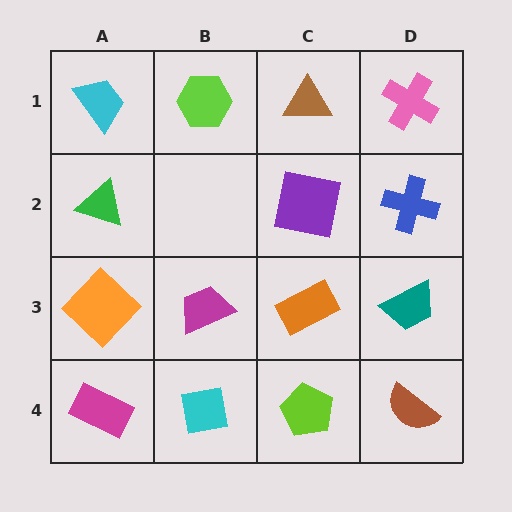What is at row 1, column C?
A brown triangle.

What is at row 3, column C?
An orange rectangle.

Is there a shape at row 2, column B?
No, that cell is empty.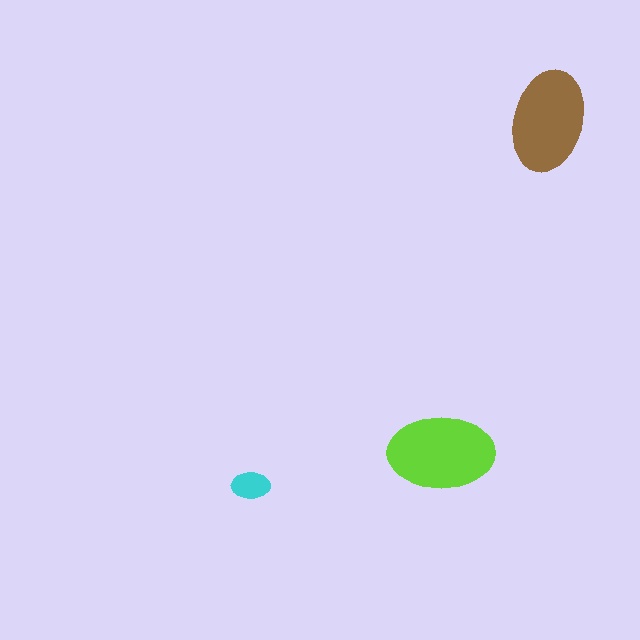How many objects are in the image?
There are 3 objects in the image.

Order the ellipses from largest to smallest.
the lime one, the brown one, the cyan one.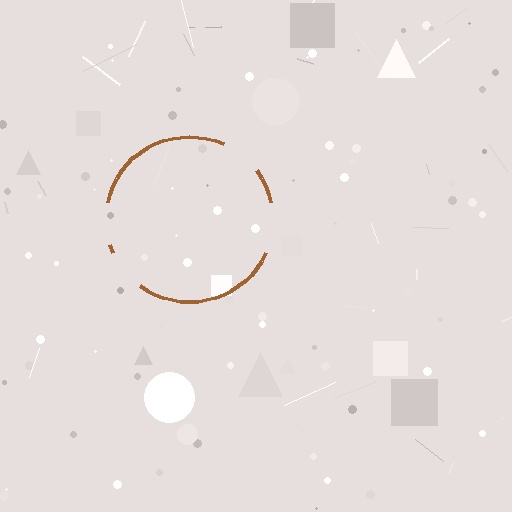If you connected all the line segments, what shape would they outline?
They would outline a circle.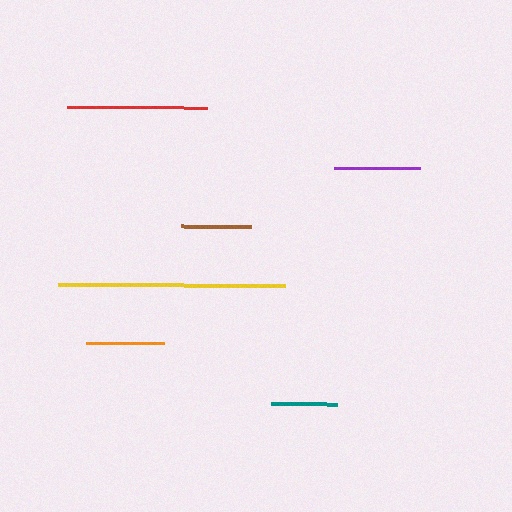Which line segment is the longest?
The yellow line is the longest at approximately 228 pixels.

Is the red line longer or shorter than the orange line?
The red line is longer than the orange line.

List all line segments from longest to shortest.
From longest to shortest: yellow, red, purple, orange, brown, teal.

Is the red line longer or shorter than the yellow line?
The yellow line is longer than the red line.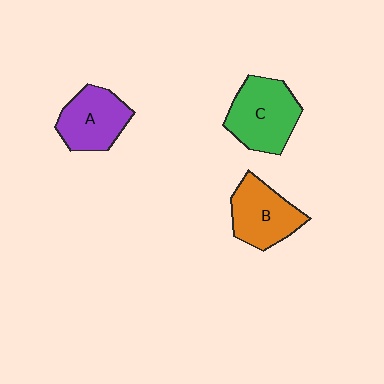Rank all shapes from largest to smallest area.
From largest to smallest: C (green), B (orange), A (purple).